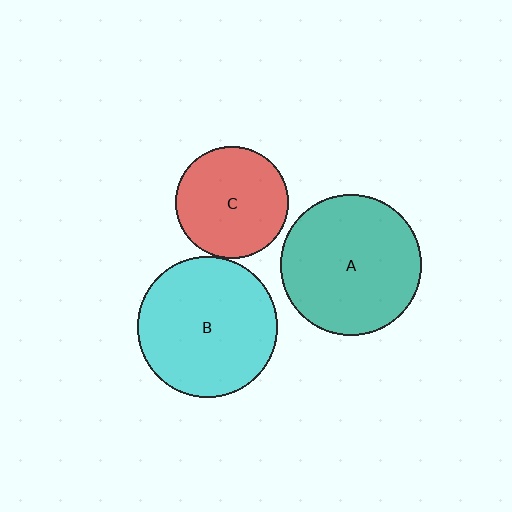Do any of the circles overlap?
No, none of the circles overlap.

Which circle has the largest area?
Circle A (teal).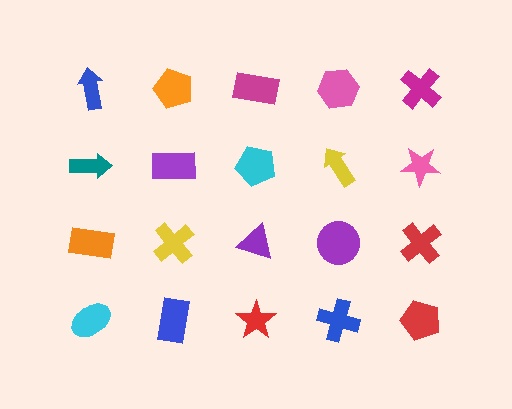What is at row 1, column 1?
A blue arrow.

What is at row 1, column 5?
A magenta cross.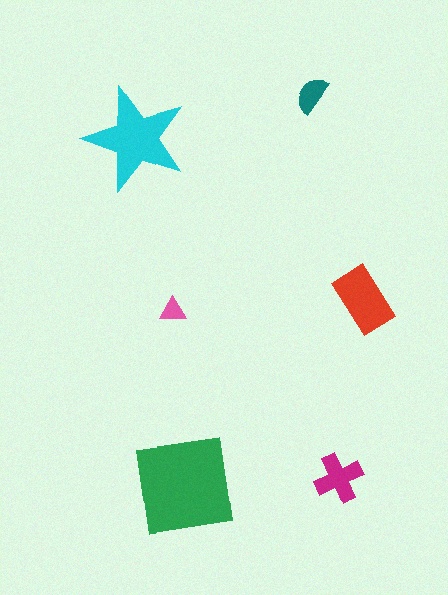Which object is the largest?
The green square.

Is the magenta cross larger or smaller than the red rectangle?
Smaller.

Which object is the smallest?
The pink triangle.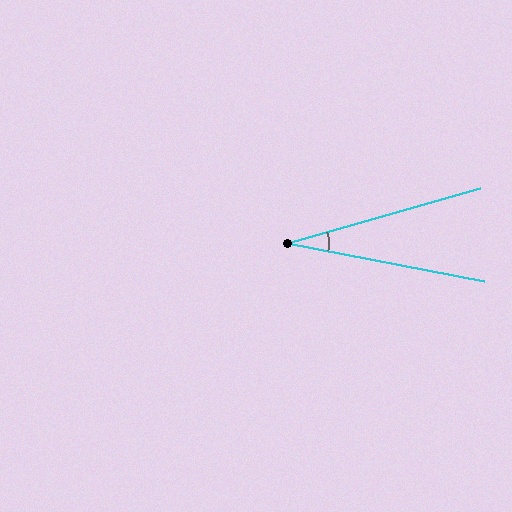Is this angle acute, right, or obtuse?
It is acute.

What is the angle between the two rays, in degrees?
Approximately 27 degrees.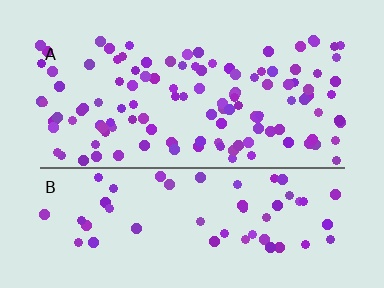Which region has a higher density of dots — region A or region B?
A (the top).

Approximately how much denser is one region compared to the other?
Approximately 2.0× — region A over region B.